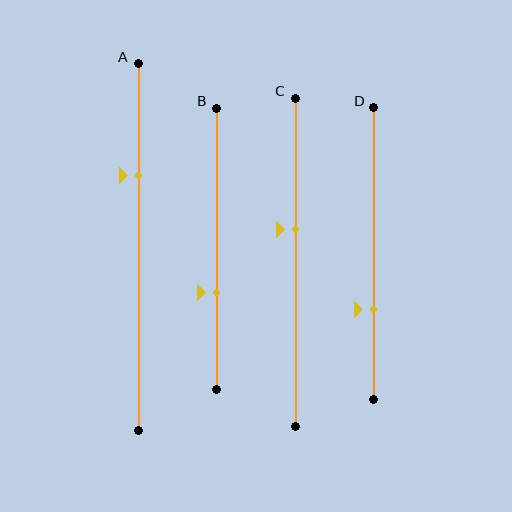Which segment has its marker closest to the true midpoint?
Segment C has its marker closest to the true midpoint.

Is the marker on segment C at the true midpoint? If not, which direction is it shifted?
No, the marker on segment C is shifted upward by about 10% of the segment length.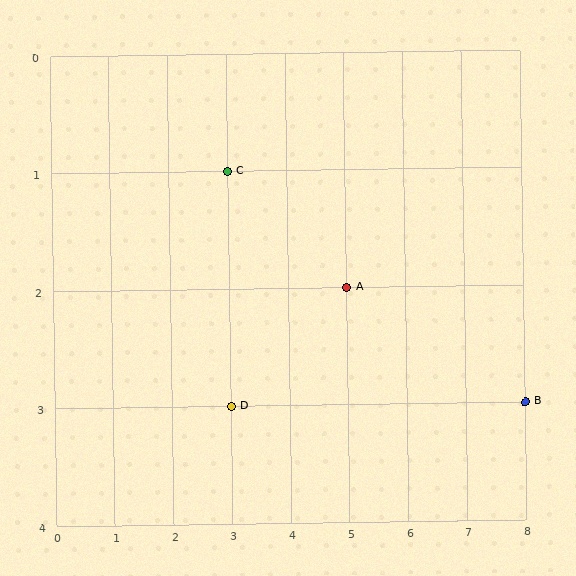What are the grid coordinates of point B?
Point B is at grid coordinates (8, 3).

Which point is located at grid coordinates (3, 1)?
Point C is at (3, 1).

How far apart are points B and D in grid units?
Points B and D are 5 columns apart.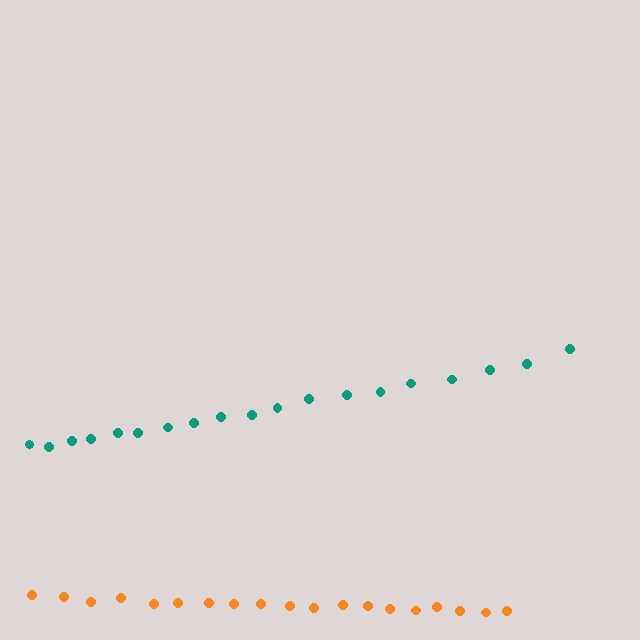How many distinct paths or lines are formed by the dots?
There are 2 distinct paths.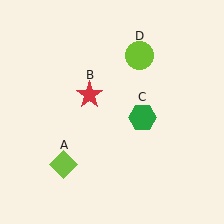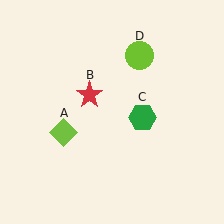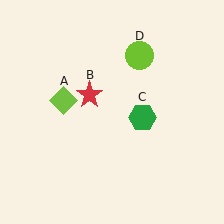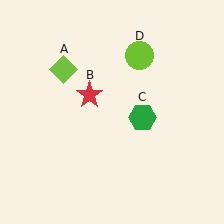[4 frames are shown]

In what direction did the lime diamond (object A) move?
The lime diamond (object A) moved up.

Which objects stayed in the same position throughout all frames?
Red star (object B) and green hexagon (object C) and lime circle (object D) remained stationary.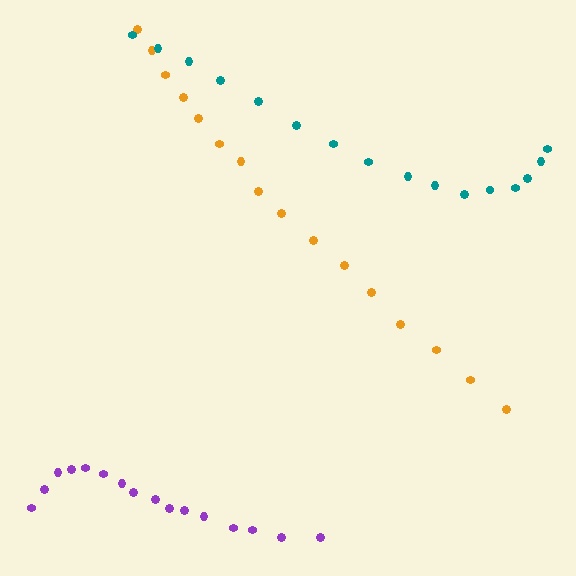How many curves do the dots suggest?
There are 3 distinct paths.